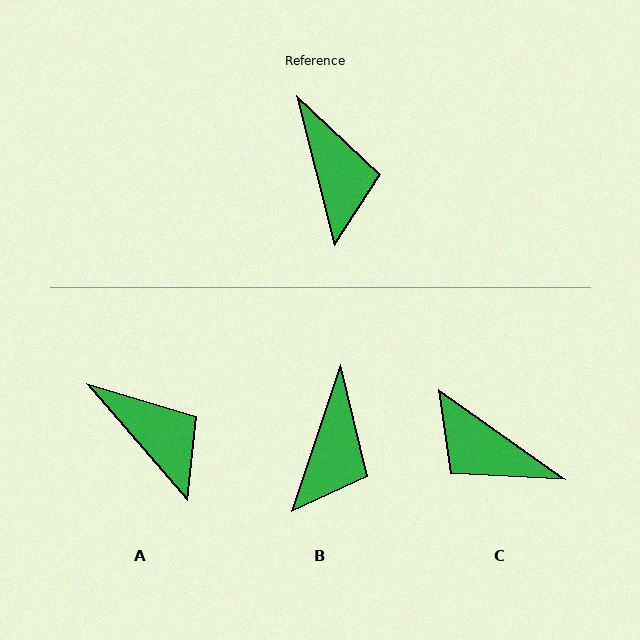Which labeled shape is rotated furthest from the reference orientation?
C, about 140 degrees away.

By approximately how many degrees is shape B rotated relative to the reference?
Approximately 33 degrees clockwise.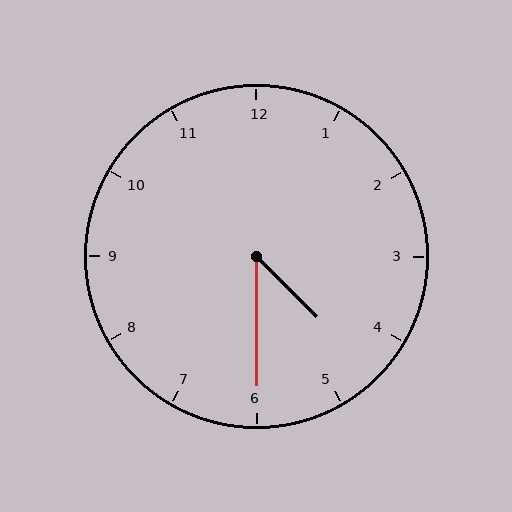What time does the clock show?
4:30.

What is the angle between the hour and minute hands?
Approximately 45 degrees.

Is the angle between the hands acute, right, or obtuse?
It is acute.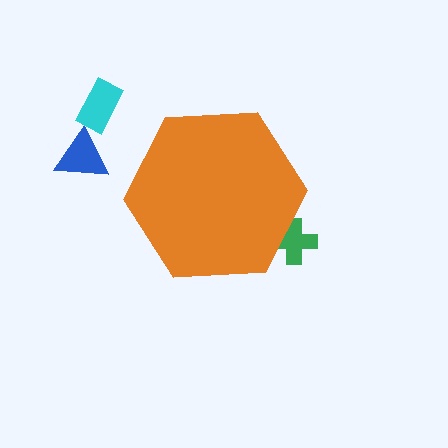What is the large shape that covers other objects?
An orange hexagon.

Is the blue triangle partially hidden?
No, the blue triangle is fully visible.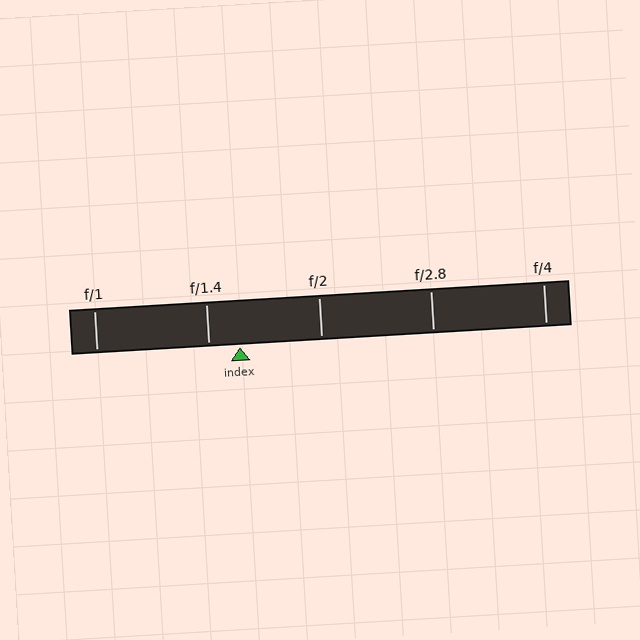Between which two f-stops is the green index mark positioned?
The index mark is between f/1.4 and f/2.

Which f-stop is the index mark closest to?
The index mark is closest to f/1.4.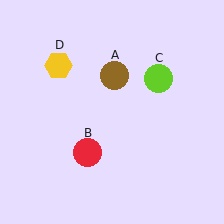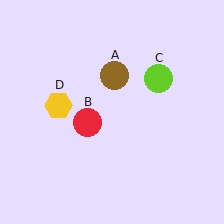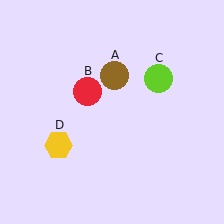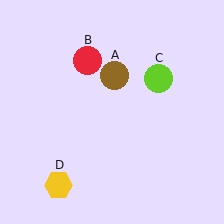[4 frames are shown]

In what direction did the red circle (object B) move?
The red circle (object B) moved up.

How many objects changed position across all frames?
2 objects changed position: red circle (object B), yellow hexagon (object D).